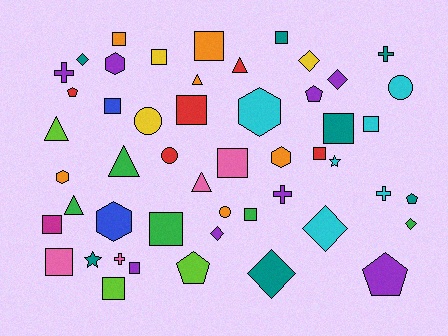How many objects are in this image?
There are 50 objects.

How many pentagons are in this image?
There are 5 pentagons.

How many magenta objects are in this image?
There is 1 magenta object.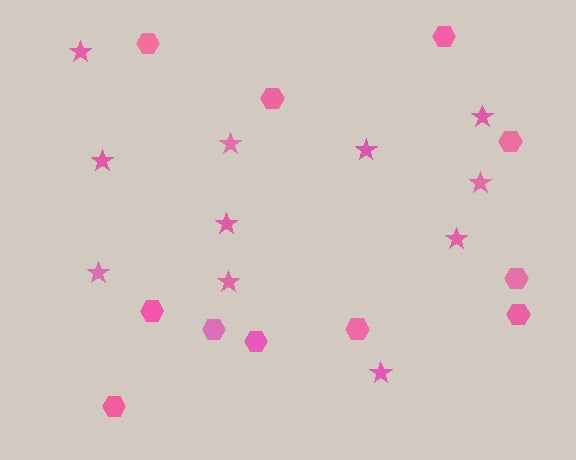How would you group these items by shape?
There are 2 groups: one group of hexagons (11) and one group of stars (11).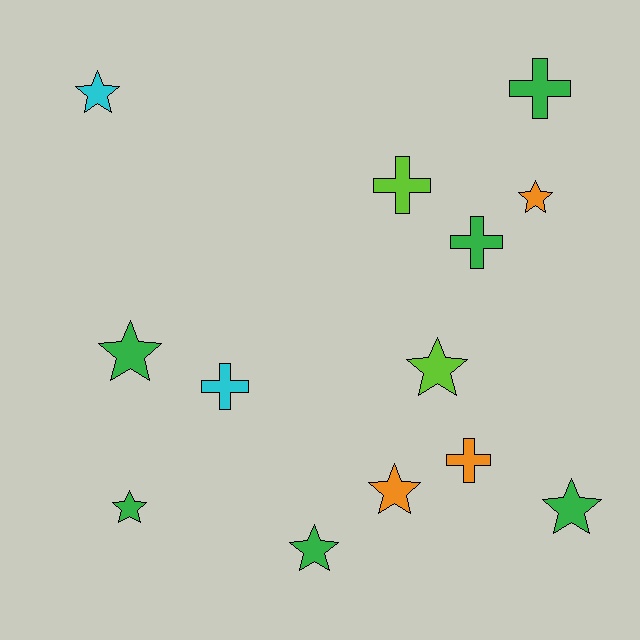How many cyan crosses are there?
There is 1 cyan cross.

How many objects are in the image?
There are 13 objects.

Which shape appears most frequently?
Star, with 8 objects.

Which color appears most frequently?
Green, with 6 objects.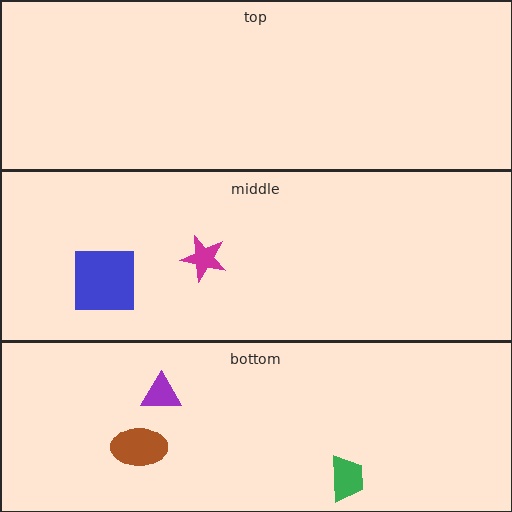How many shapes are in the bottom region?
3.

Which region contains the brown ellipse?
The bottom region.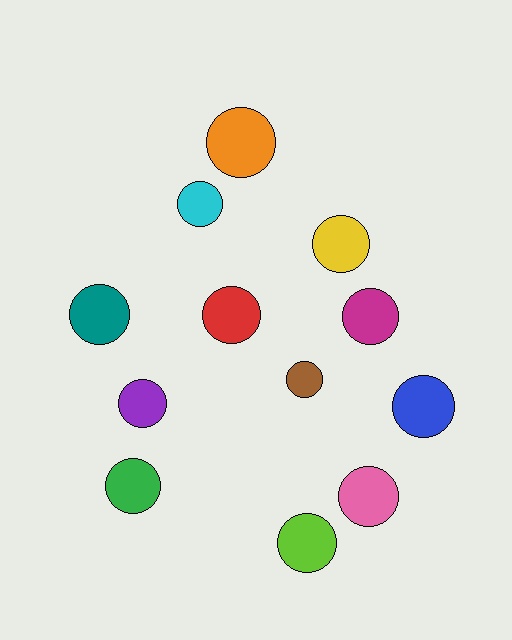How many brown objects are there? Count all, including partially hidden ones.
There is 1 brown object.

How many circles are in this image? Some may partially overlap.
There are 12 circles.